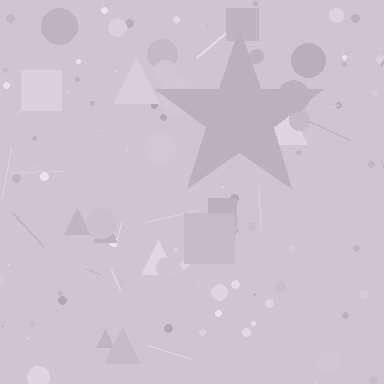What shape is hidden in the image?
A star is hidden in the image.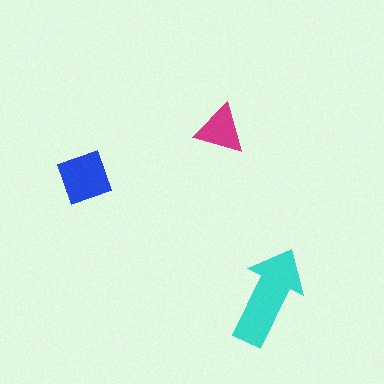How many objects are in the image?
There are 3 objects in the image.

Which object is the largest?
The cyan arrow.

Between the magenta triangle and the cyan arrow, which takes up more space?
The cyan arrow.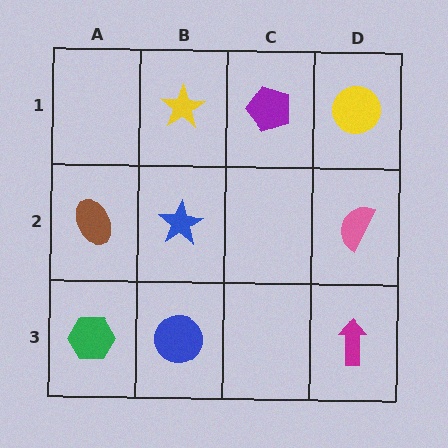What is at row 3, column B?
A blue circle.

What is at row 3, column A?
A green hexagon.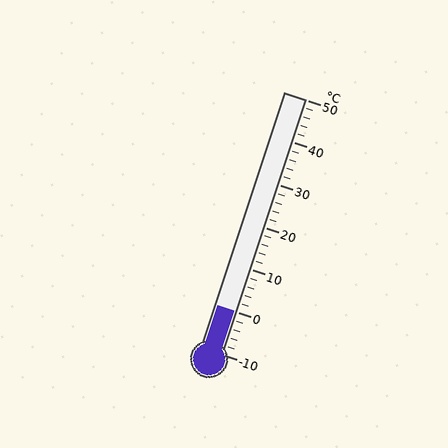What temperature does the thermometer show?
The thermometer shows approximately 0°C.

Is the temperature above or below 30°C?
The temperature is below 30°C.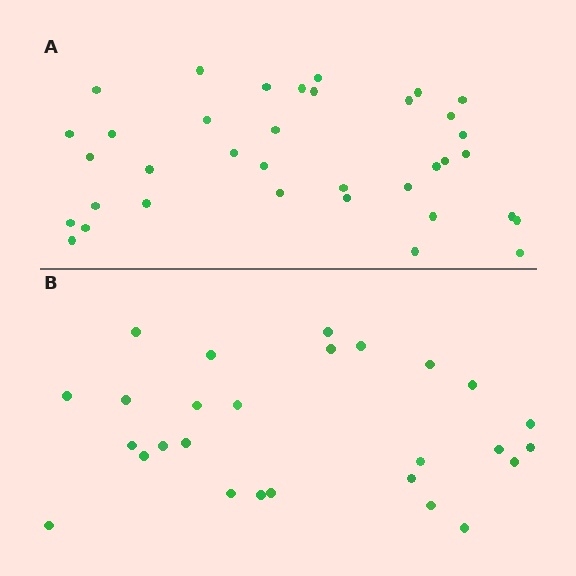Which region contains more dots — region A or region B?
Region A (the top region) has more dots.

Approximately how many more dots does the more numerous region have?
Region A has roughly 8 or so more dots than region B.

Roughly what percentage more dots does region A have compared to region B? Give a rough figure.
About 35% more.